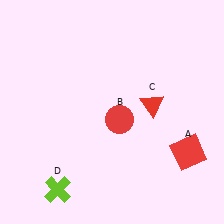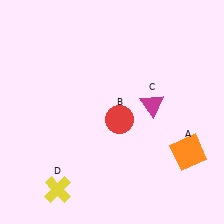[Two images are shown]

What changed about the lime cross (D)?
In Image 1, D is lime. In Image 2, it changed to yellow.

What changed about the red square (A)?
In Image 1, A is red. In Image 2, it changed to orange.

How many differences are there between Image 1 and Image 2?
There are 3 differences between the two images.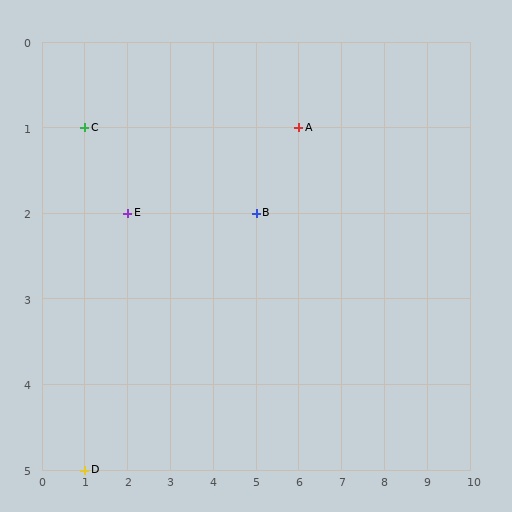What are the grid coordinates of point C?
Point C is at grid coordinates (1, 1).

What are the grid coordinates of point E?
Point E is at grid coordinates (2, 2).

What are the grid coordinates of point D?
Point D is at grid coordinates (1, 5).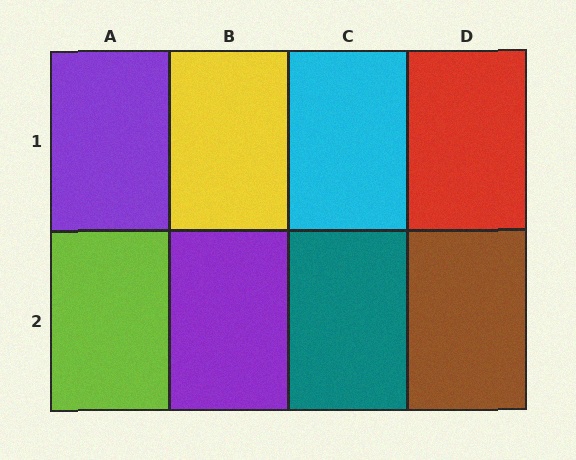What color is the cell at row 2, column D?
Brown.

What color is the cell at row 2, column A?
Lime.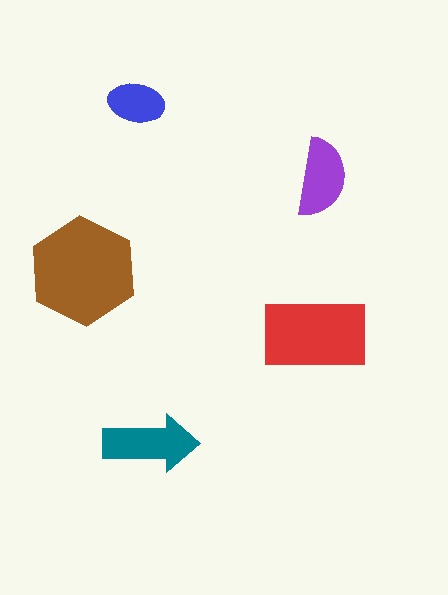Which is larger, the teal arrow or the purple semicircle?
The teal arrow.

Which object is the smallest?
The blue ellipse.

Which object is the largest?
The brown hexagon.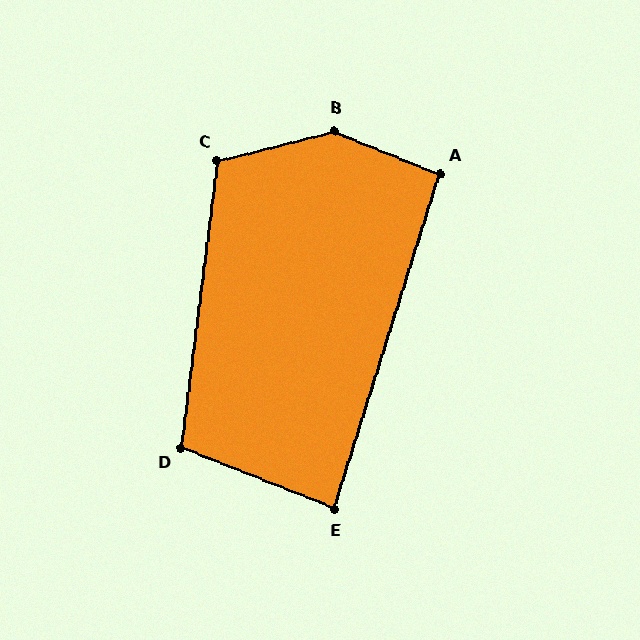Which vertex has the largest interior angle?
B, at approximately 144 degrees.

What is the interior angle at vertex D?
Approximately 104 degrees (obtuse).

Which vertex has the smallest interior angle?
E, at approximately 86 degrees.